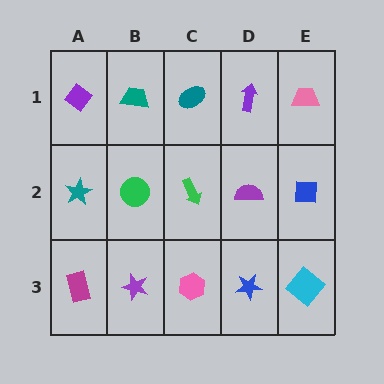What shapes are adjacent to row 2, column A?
A purple diamond (row 1, column A), a magenta rectangle (row 3, column A), a green circle (row 2, column B).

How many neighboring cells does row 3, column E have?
2.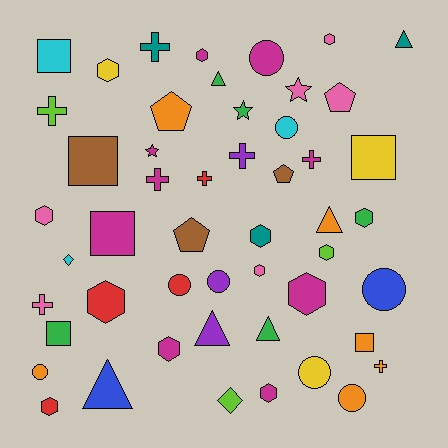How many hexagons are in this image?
There are 13 hexagons.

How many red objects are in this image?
There are 4 red objects.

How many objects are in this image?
There are 50 objects.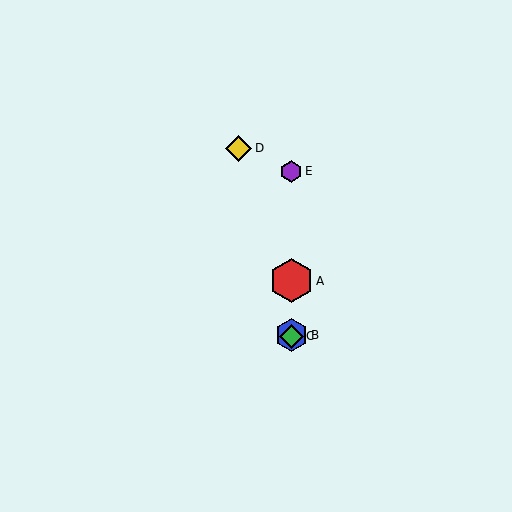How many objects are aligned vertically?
4 objects (A, B, C, E) are aligned vertically.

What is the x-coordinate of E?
Object E is at x≈291.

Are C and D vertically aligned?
No, C is at x≈291 and D is at x≈239.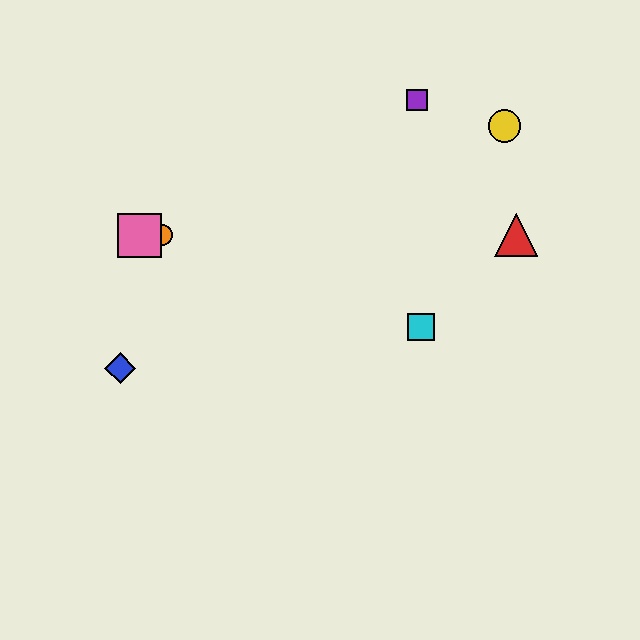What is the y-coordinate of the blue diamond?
The blue diamond is at y≈368.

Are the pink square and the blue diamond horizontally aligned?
No, the pink square is at y≈235 and the blue diamond is at y≈368.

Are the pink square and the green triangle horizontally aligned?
Yes, both are at y≈235.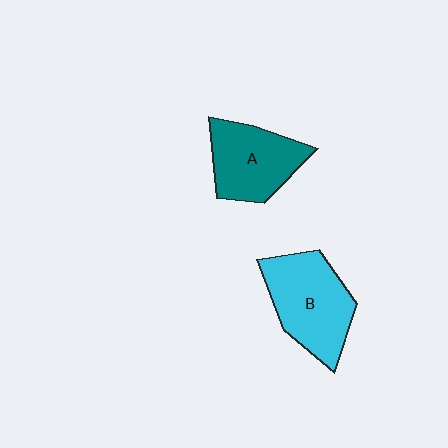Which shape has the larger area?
Shape B (cyan).